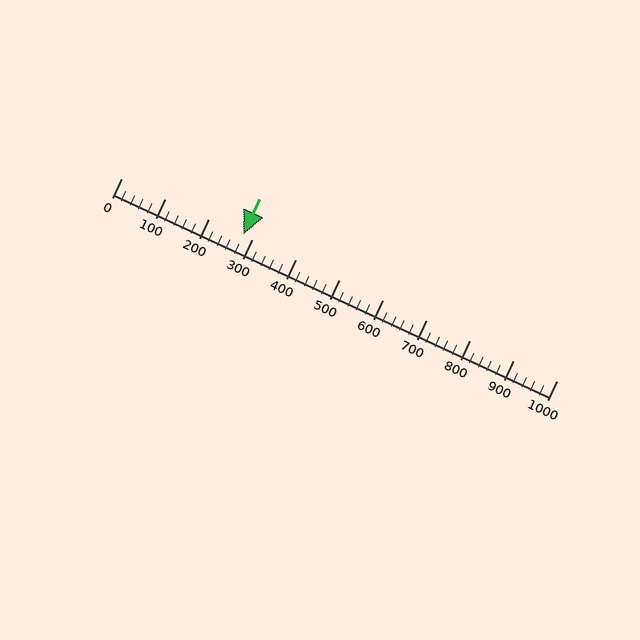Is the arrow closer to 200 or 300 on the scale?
The arrow is closer to 300.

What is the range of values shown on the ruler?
The ruler shows values from 0 to 1000.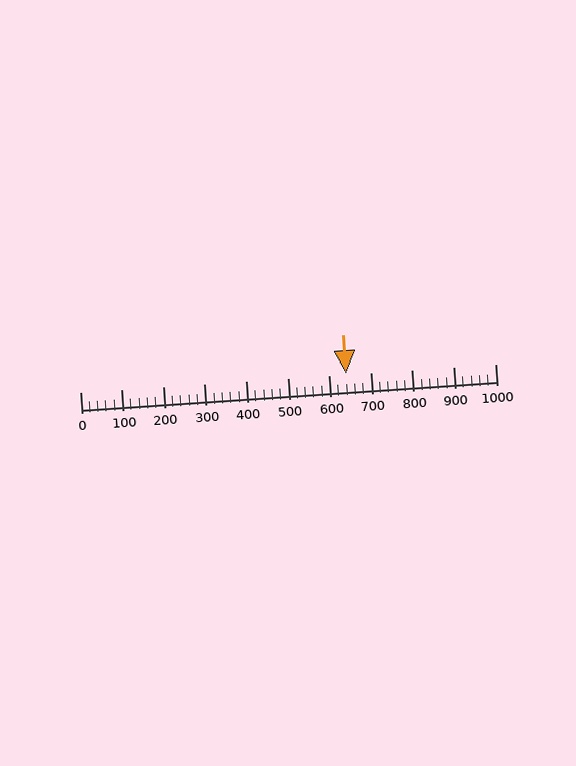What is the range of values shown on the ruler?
The ruler shows values from 0 to 1000.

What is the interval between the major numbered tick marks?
The major tick marks are spaced 100 units apart.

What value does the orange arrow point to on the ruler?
The orange arrow points to approximately 640.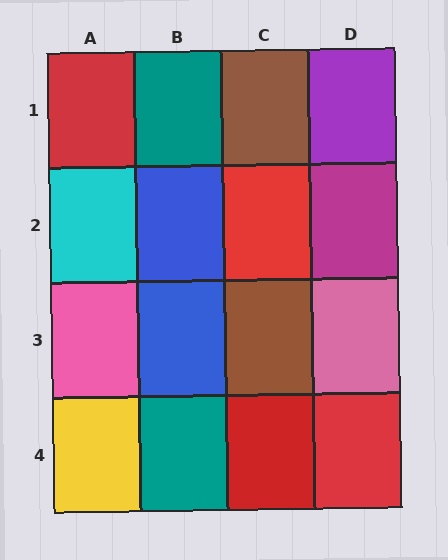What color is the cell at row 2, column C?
Red.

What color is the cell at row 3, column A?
Pink.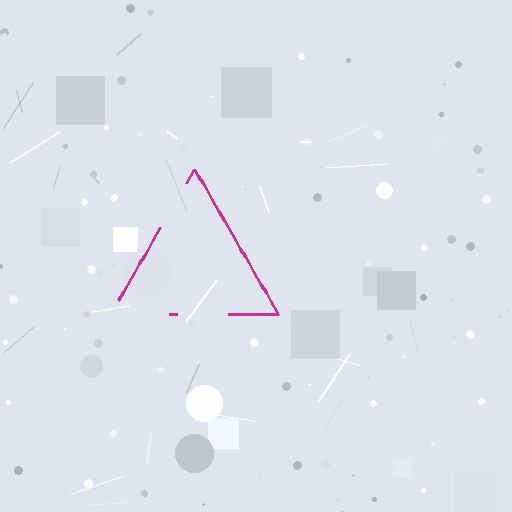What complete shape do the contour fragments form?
The contour fragments form a triangle.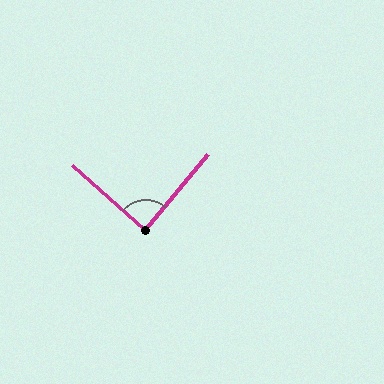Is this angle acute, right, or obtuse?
It is approximately a right angle.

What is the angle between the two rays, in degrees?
Approximately 88 degrees.